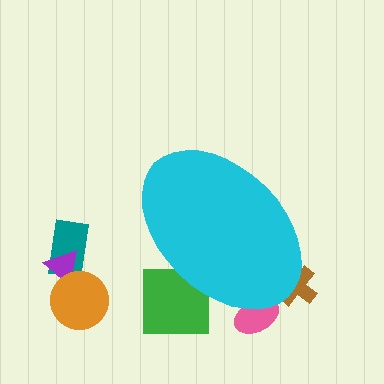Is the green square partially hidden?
Yes, the green square is partially hidden behind the cyan ellipse.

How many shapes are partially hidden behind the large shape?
3 shapes are partially hidden.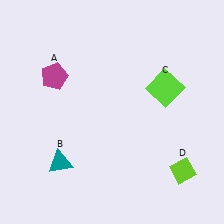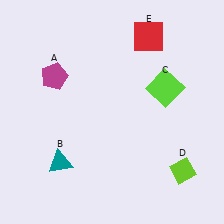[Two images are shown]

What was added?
A red square (E) was added in Image 2.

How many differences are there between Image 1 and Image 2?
There is 1 difference between the two images.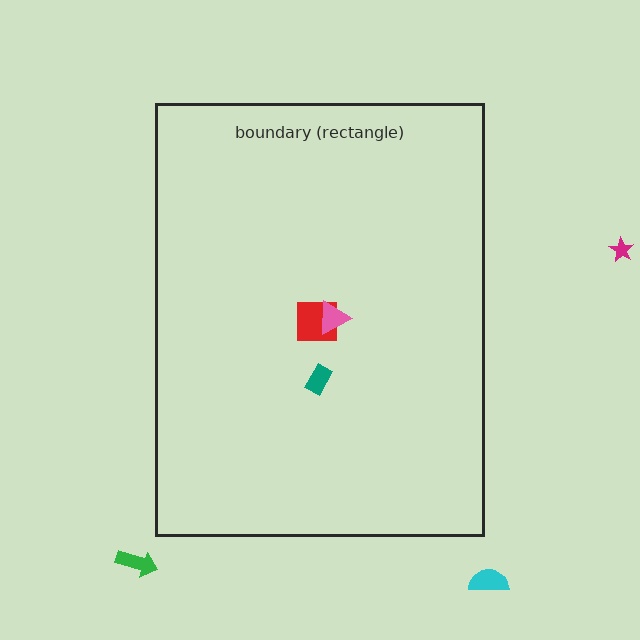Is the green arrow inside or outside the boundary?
Outside.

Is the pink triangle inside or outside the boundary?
Inside.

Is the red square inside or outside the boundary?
Inside.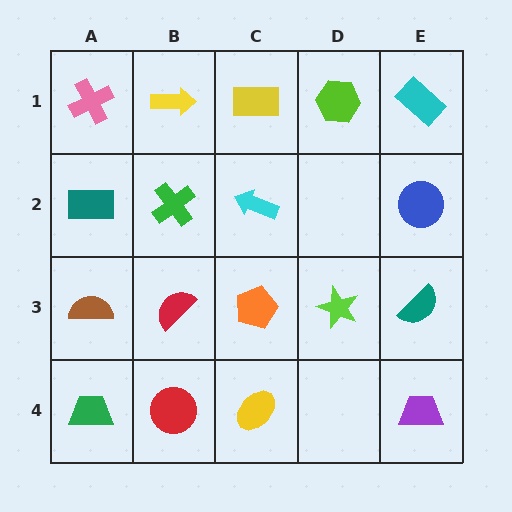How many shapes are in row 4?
4 shapes.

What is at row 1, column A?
A pink cross.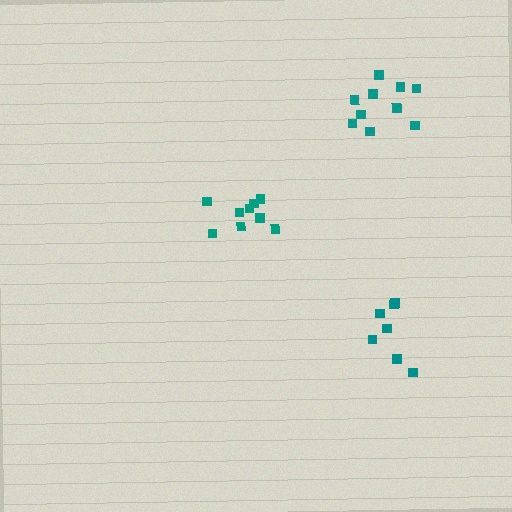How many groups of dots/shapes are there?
There are 3 groups.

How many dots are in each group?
Group 1: 9 dots, Group 2: 7 dots, Group 3: 10 dots (26 total).